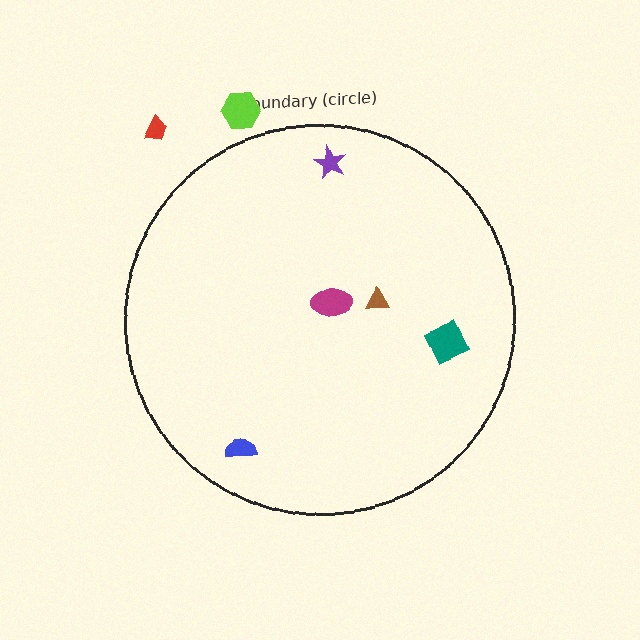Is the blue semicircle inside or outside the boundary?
Inside.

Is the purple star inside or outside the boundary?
Inside.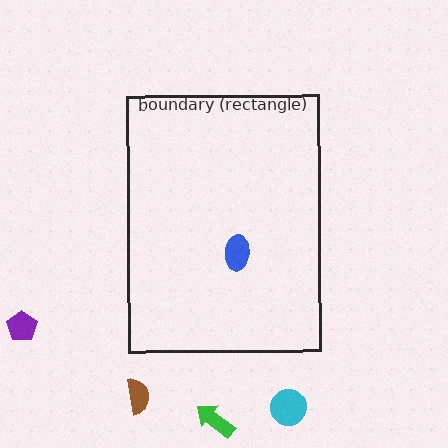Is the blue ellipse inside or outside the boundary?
Inside.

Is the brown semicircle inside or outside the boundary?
Outside.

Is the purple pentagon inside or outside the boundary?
Outside.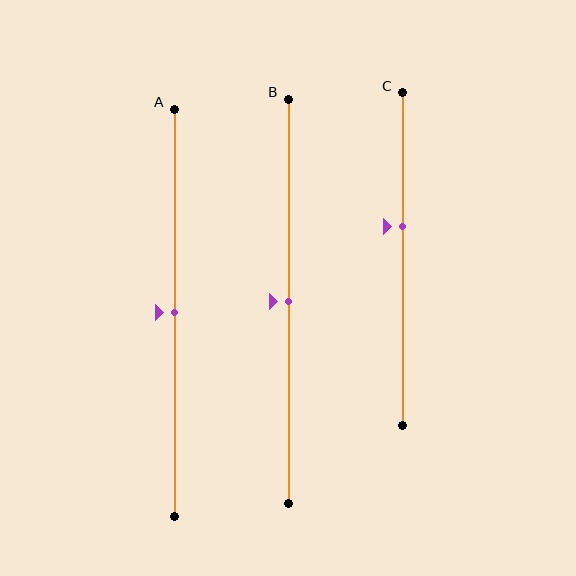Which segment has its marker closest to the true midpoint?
Segment A has its marker closest to the true midpoint.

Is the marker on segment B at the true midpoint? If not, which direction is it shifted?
Yes, the marker on segment B is at the true midpoint.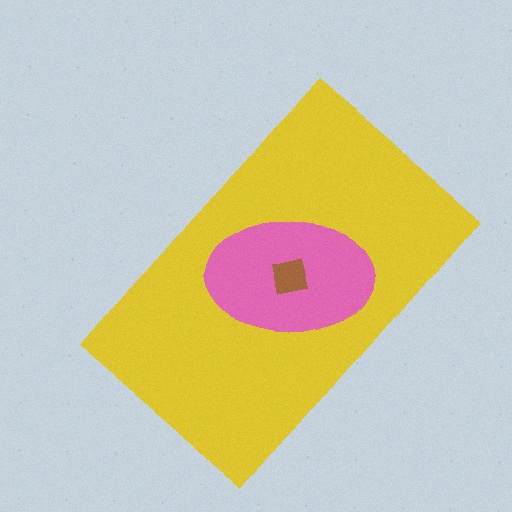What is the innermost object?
The brown square.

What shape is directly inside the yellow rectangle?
The pink ellipse.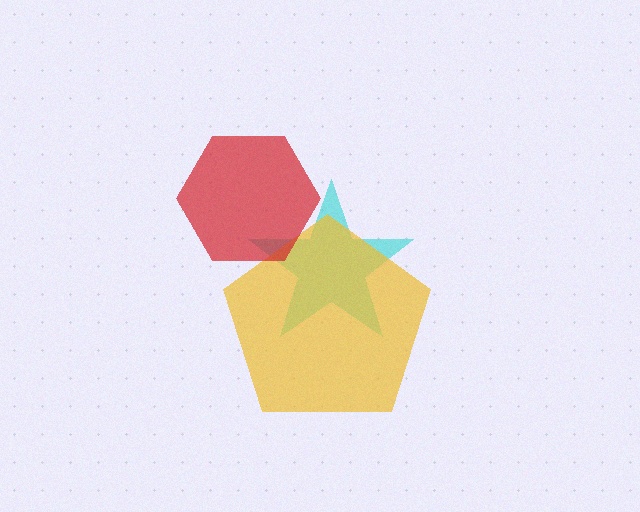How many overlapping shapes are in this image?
There are 3 overlapping shapes in the image.